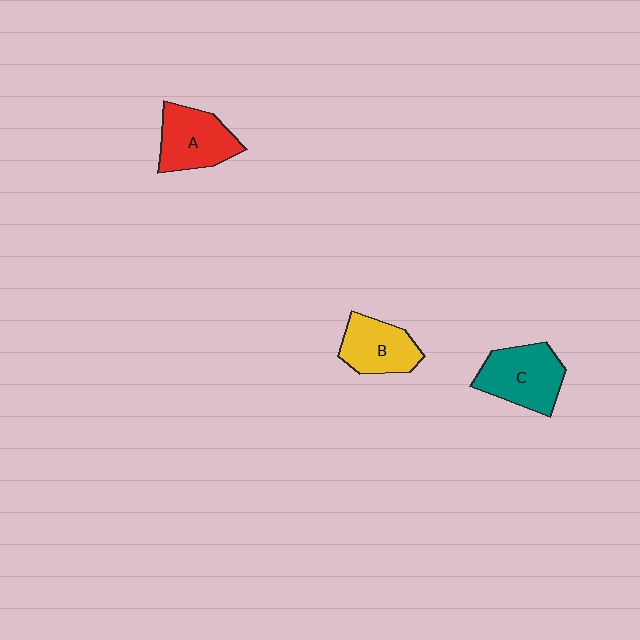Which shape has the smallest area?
Shape B (yellow).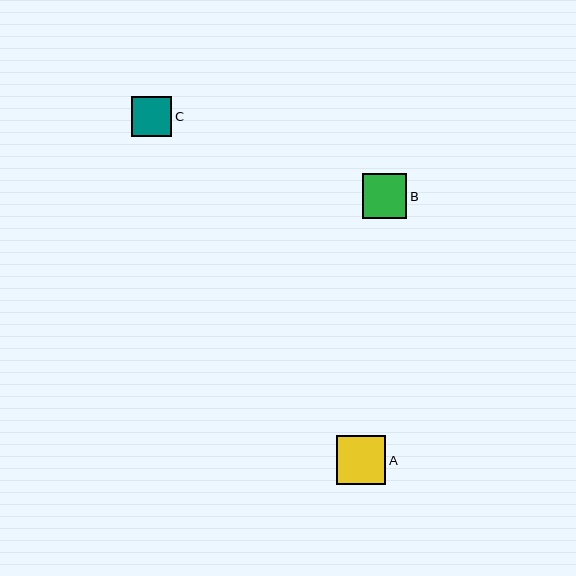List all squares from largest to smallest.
From largest to smallest: A, B, C.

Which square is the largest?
Square A is the largest with a size of approximately 50 pixels.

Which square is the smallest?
Square C is the smallest with a size of approximately 40 pixels.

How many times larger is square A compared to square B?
Square A is approximately 1.1 times the size of square B.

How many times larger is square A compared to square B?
Square A is approximately 1.1 times the size of square B.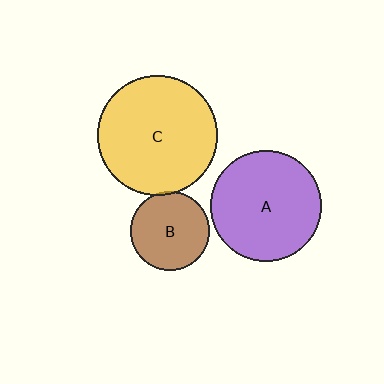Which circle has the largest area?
Circle C (yellow).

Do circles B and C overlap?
Yes.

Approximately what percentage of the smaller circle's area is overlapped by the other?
Approximately 5%.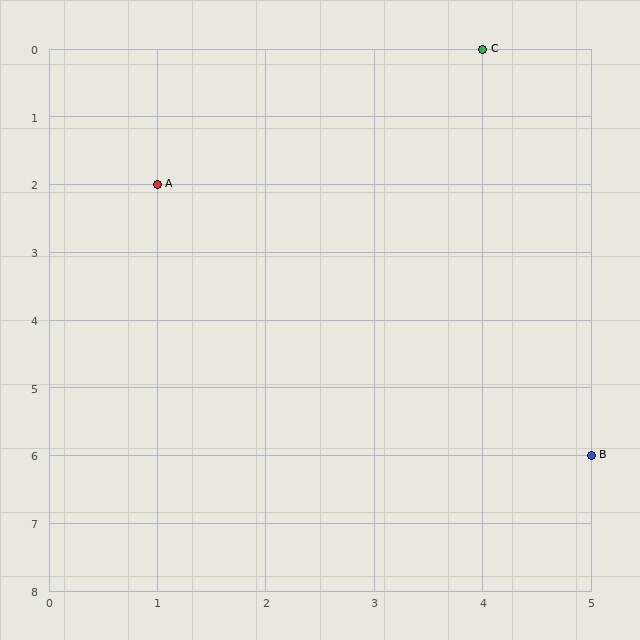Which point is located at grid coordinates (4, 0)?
Point C is at (4, 0).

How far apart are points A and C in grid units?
Points A and C are 3 columns and 2 rows apart (about 3.6 grid units diagonally).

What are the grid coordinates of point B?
Point B is at grid coordinates (5, 6).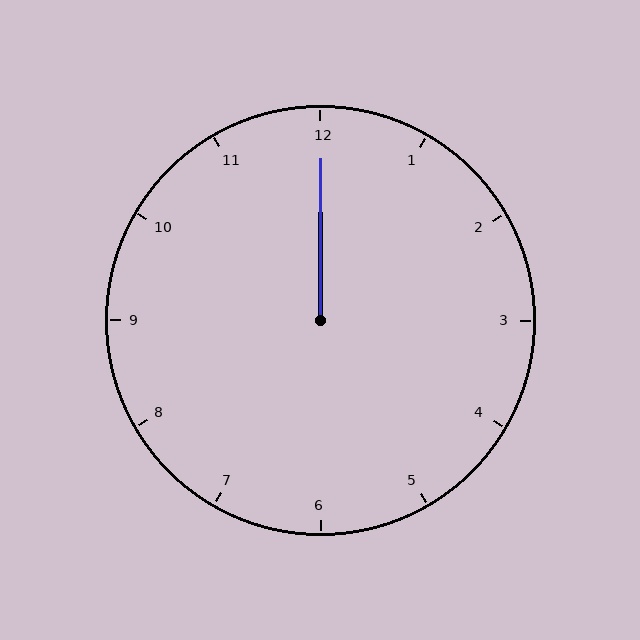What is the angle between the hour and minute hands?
Approximately 0 degrees.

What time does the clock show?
12:00.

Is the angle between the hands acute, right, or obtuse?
It is acute.